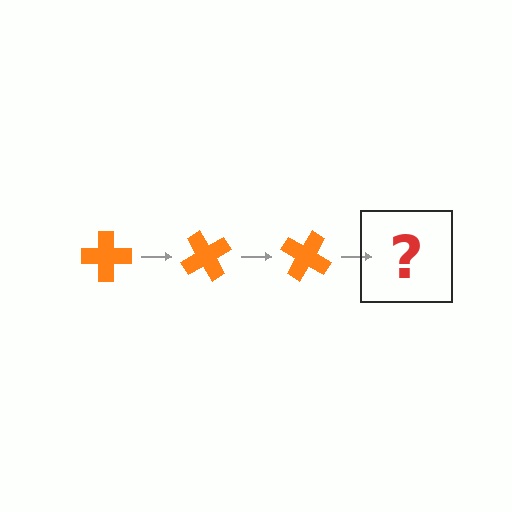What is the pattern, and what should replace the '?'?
The pattern is that the cross rotates 60 degrees each step. The '?' should be an orange cross rotated 180 degrees.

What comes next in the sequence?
The next element should be an orange cross rotated 180 degrees.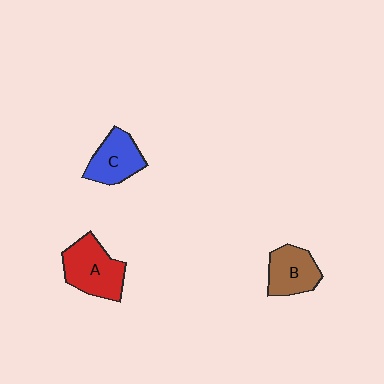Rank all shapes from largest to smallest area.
From largest to smallest: A (red), C (blue), B (brown).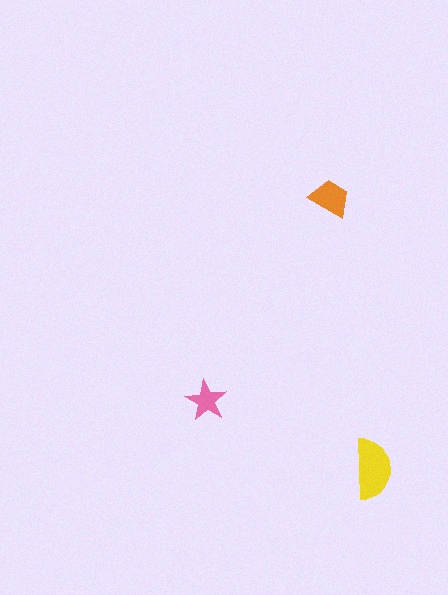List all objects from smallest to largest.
The pink star, the orange trapezoid, the yellow semicircle.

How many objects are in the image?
There are 3 objects in the image.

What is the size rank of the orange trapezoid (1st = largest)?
2nd.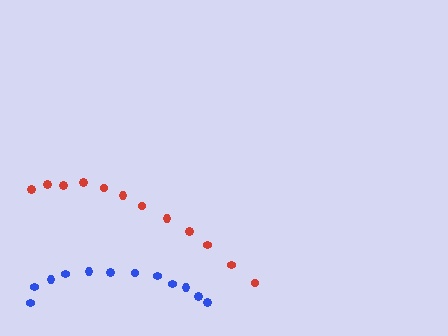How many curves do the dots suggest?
There are 2 distinct paths.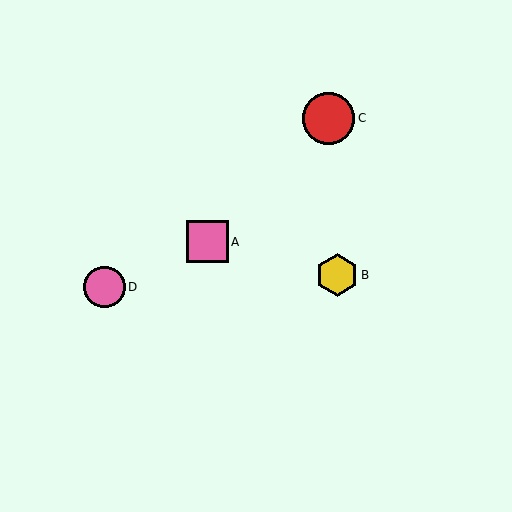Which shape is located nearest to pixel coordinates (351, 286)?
The yellow hexagon (labeled B) at (337, 275) is nearest to that location.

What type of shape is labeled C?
Shape C is a red circle.